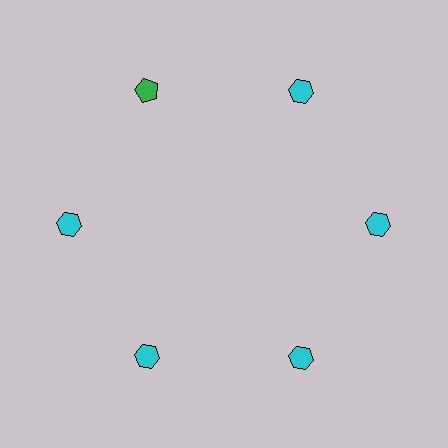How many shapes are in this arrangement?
There are 6 shapes arranged in a ring pattern.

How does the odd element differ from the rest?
It differs in both color (green instead of cyan) and shape (pentagon instead of hexagon).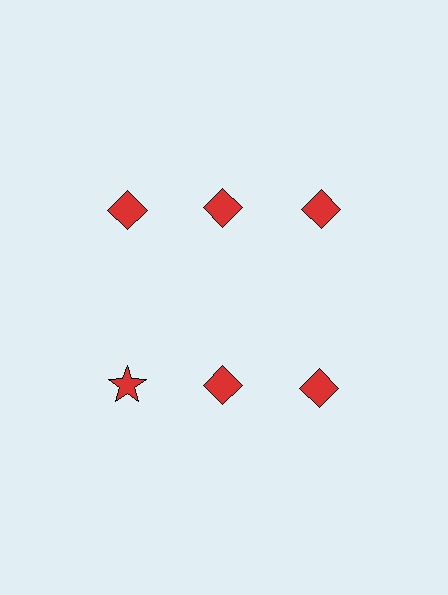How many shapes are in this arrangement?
There are 6 shapes arranged in a grid pattern.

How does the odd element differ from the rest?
It has a different shape: star instead of diamond.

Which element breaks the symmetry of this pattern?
The red star in the second row, leftmost column breaks the symmetry. All other shapes are red diamonds.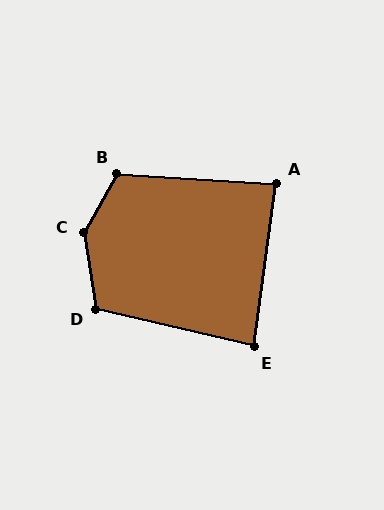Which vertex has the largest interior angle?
C, at approximately 142 degrees.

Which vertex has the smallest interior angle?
E, at approximately 85 degrees.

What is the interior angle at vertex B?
Approximately 116 degrees (obtuse).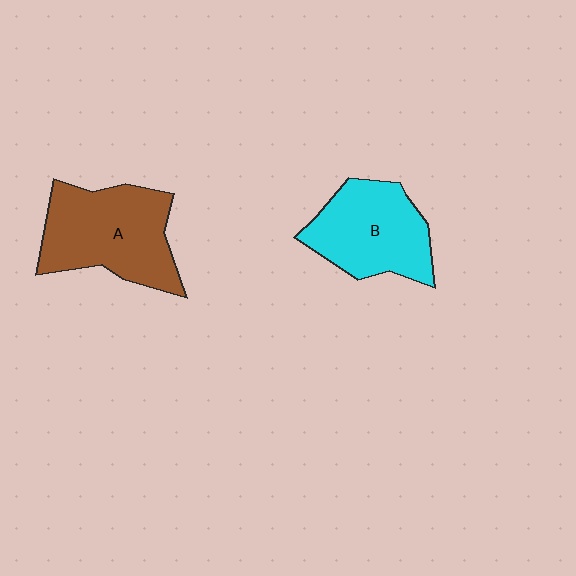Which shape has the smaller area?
Shape B (cyan).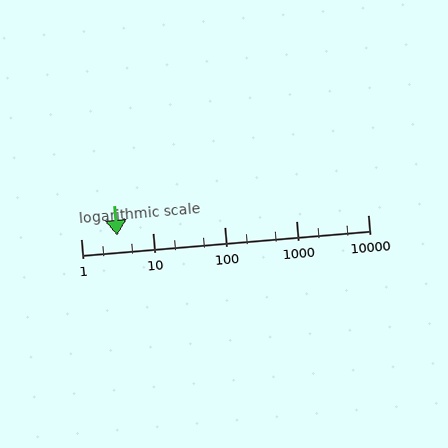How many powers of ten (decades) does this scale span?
The scale spans 4 decades, from 1 to 10000.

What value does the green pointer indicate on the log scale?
The pointer indicates approximately 3.2.